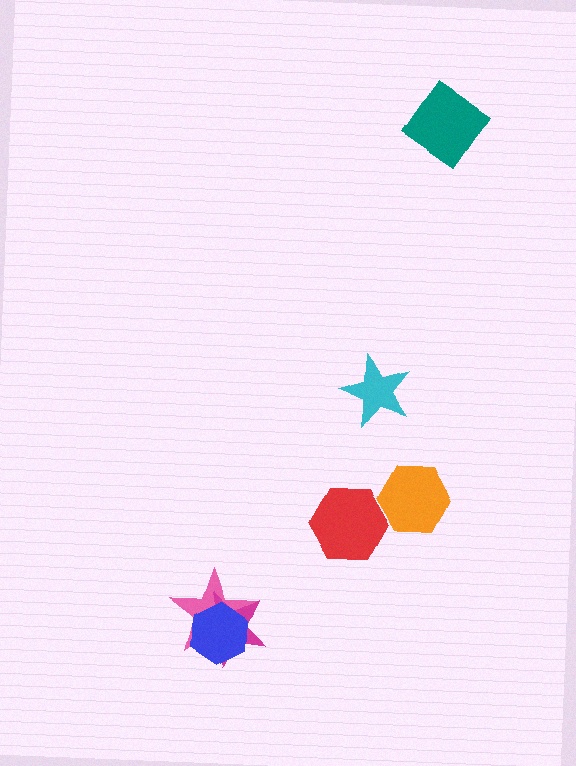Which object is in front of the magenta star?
The blue hexagon is in front of the magenta star.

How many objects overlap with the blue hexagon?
2 objects overlap with the blue hexagon.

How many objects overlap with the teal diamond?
0 objects overlap with the teal diamond.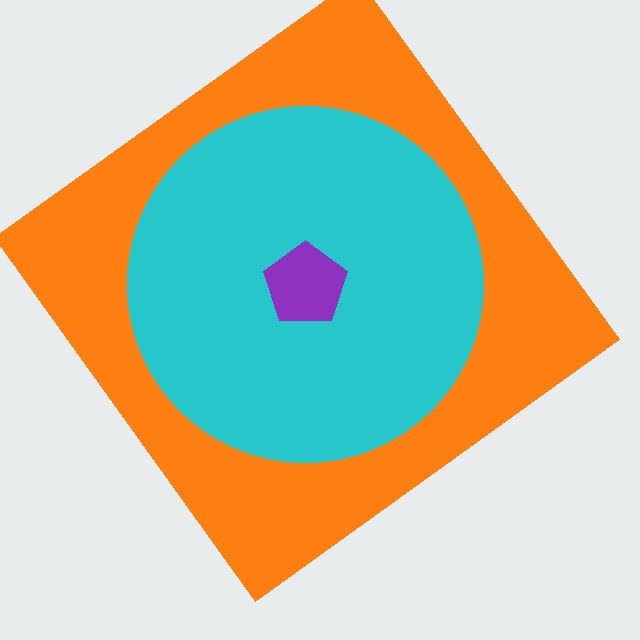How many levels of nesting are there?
3.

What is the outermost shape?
The orange diamond.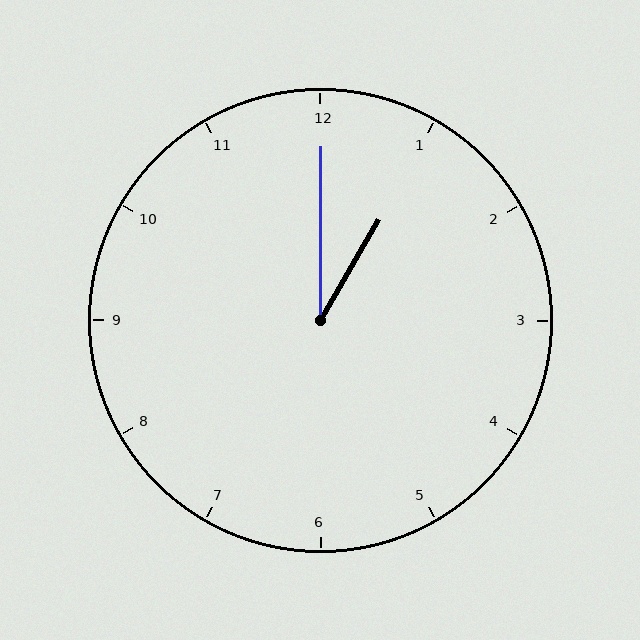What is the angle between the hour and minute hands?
Approximately 30 degrees.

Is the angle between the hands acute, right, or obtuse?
It is acute.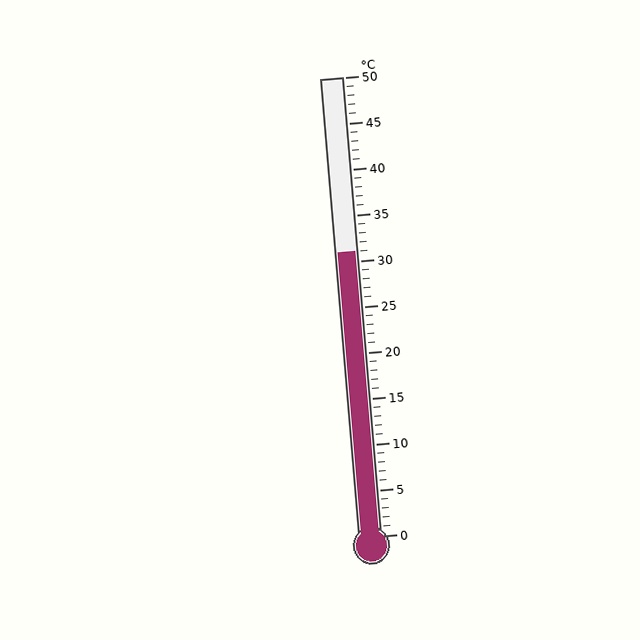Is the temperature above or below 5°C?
The temperature is above 5°C.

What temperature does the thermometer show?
The thermometer shows approximately 31°C.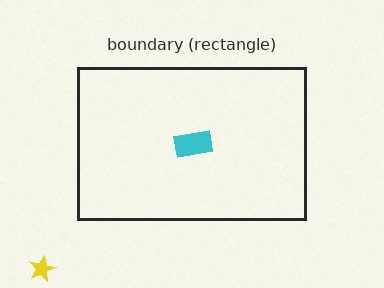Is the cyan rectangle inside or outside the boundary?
Inside.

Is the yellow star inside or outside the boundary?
Outside.